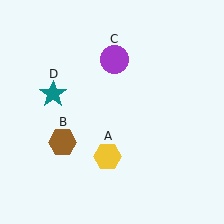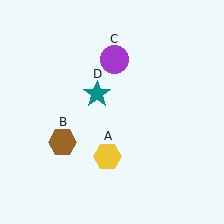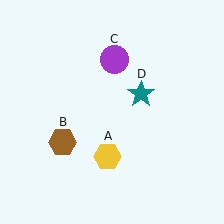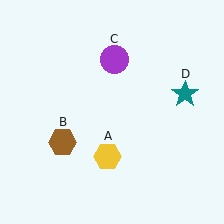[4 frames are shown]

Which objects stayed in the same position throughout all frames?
Yellow hexagon (object A) and brown hexagon (object B) and purple circle (object C) remained stationary.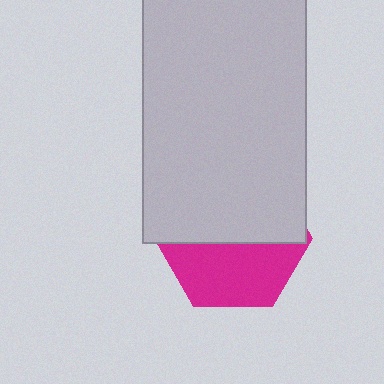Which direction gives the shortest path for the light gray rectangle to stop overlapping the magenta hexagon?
Moving up gives the shortest separation.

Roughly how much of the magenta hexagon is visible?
About half of it is visible (roughly 45%).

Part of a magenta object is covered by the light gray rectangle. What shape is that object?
It is a hexagon.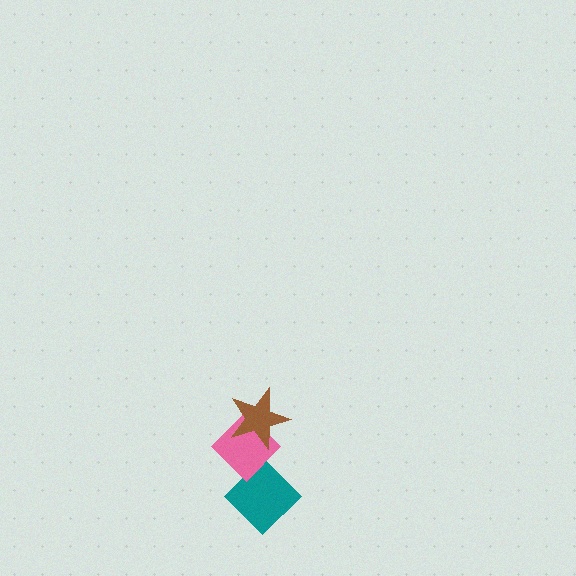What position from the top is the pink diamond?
The pink diamond is 2nd from the top.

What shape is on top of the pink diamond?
The brown star is on top of the pink diamond.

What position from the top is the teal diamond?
The teal diamond is 3rd from the top.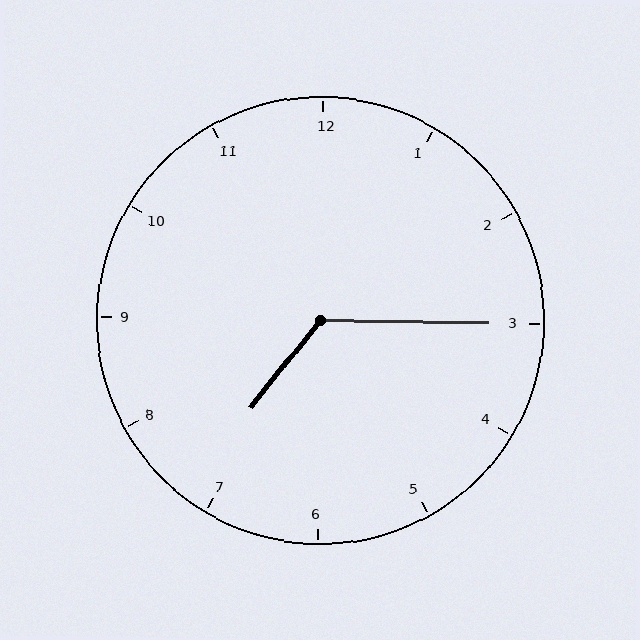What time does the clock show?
7:15.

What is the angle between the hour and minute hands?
Approximately 128 degrees.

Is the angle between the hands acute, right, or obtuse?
It is obtuse.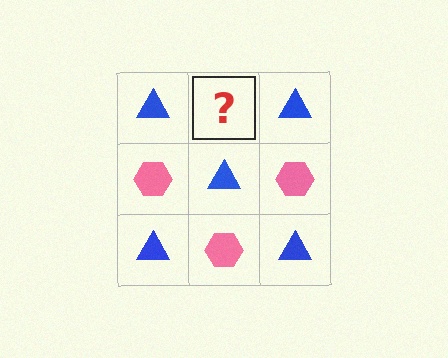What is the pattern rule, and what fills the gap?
The rule is that it alternates blue triangle and pink hexagon in a checkerboard pattern. The gap should be filled with a pink hexagon.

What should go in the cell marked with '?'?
The missing cell should contain a pink hexagon.